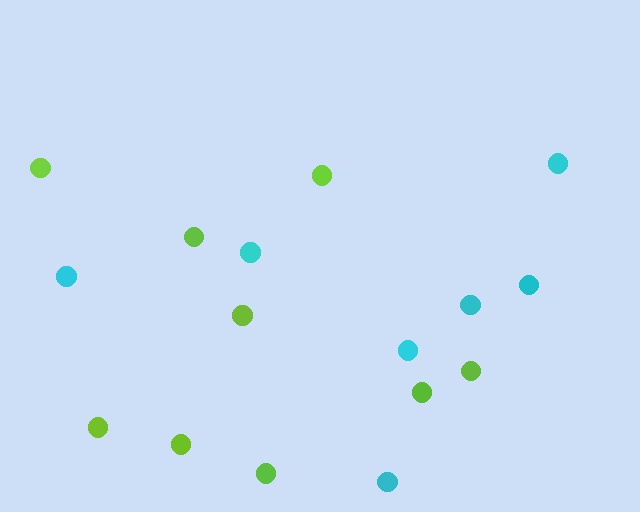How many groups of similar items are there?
There are 2 groups: one group of lime circles (9) and one group of cyan circles (7).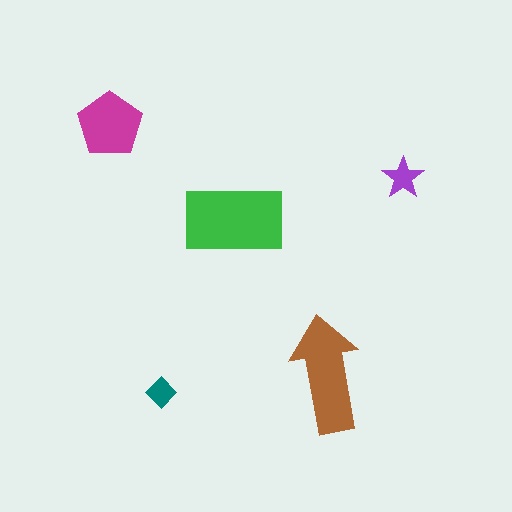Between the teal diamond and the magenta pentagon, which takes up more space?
The magenta pentagon.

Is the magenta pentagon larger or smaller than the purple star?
Larger.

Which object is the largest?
The green rectangle.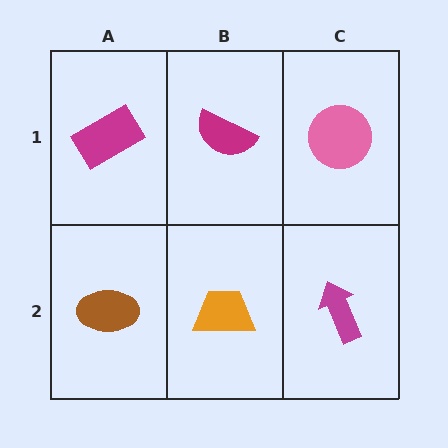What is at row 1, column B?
A magenta semicircle.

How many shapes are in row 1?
3 shapes.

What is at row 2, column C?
A magenta arrow.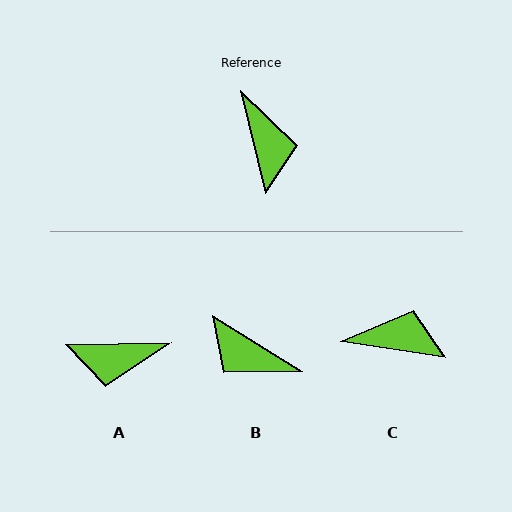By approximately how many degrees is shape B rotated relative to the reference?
Approximately 135 degrees clockwise.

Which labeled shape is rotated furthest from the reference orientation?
B, about 135 degrees away.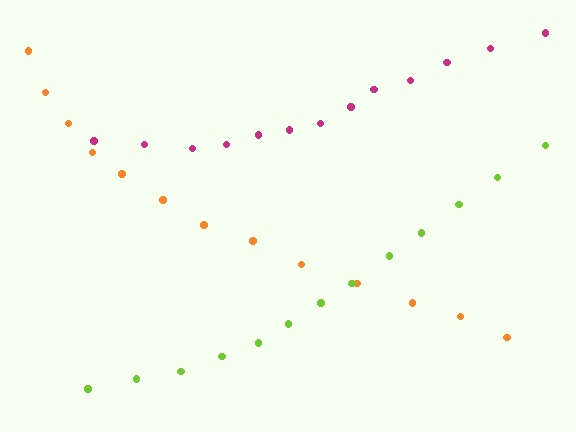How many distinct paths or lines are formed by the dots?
There are 3 distinct paths.